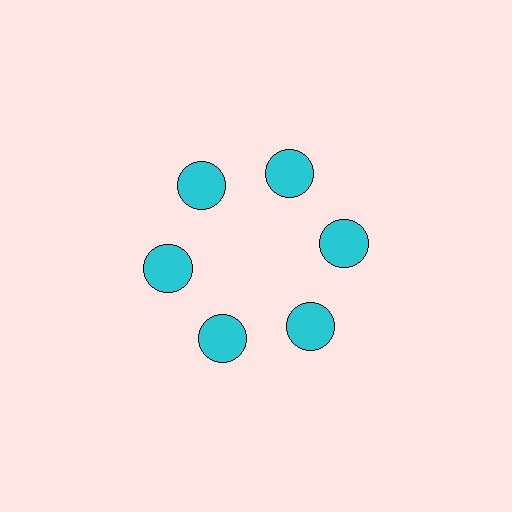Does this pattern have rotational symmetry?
Yes, this pattern has 6-fold rotational symmetry. It looks the same after rotating 60 degrees around the center.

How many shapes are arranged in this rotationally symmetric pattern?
There are 6 shapes, arranged in 6 groups of 1.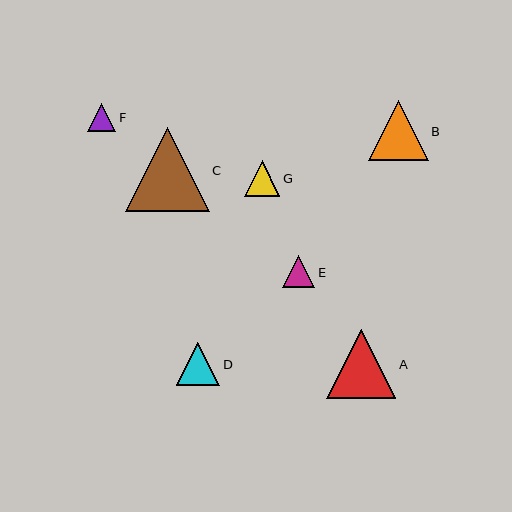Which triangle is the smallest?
Triangle F is the smallest with a size of approximately 28 pixels.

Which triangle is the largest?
Triangle C is the largest with a size of approximately 84 pixels.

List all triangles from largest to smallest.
From largest to smallest: C, A, B, D, G, E, F.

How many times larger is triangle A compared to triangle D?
Triangle A is approximately 1.6 times the size of triangle D.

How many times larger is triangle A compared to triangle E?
Triangle A is approximately 2.1 times the size of triangle E.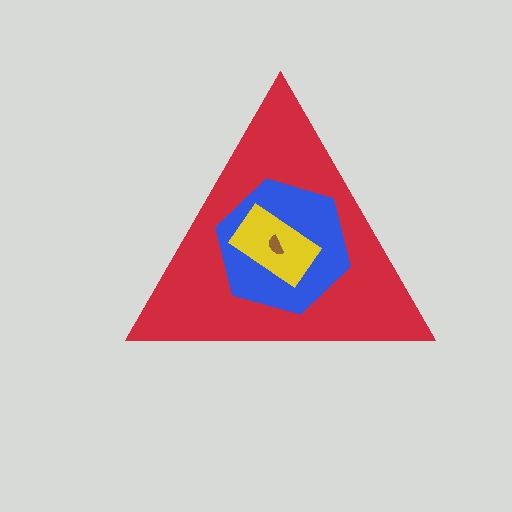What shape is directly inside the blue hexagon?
The yellow rectangle.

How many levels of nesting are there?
4.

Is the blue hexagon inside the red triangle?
Yes.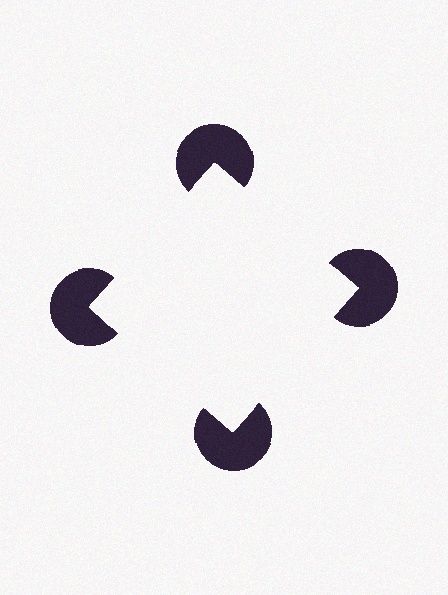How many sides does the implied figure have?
4 sides.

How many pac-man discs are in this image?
There are 4 — one at each vertex of the illusory square.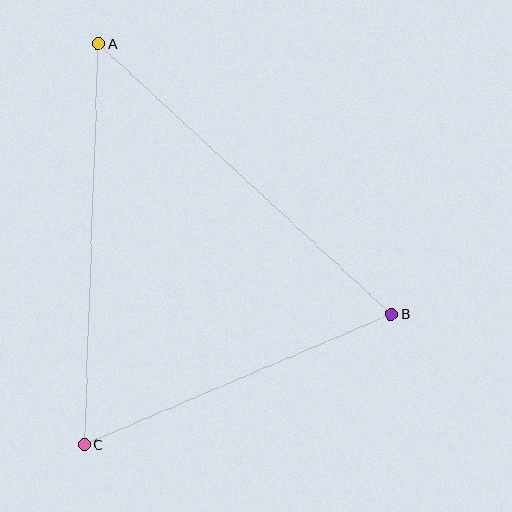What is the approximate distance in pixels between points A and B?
The distance between A and B is approximately 399 pixels.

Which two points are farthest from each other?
Points A and C are farthest from each other.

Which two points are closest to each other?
Points B and C are closest to each other.